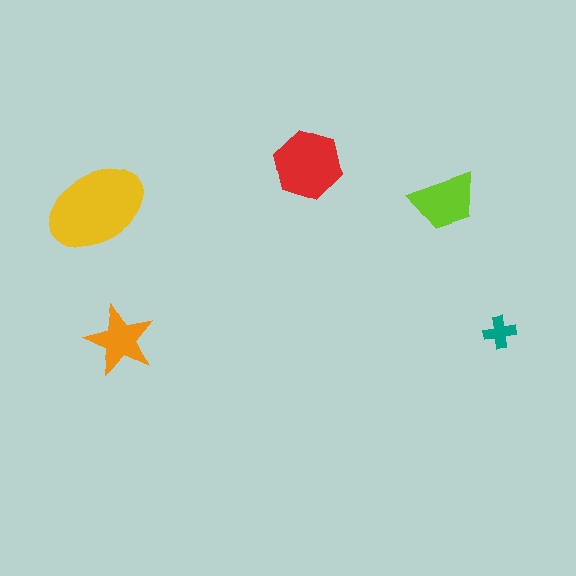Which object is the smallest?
The teal cross.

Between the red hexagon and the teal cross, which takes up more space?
The red hexagon.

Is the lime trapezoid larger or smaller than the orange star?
Larger.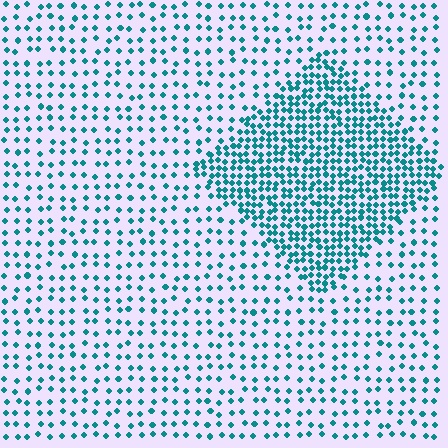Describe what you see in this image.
The image contains small teal elements arranged at two different densities. A diamond-shaped region is visible where the elements are more densely packed than the surrounding area.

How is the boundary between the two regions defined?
The boundary is defined by a change in element density (approximately 2.5x ratio). All elements are the same color, size, and shape.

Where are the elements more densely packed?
The elements are more densely packed inside the diamond boundary.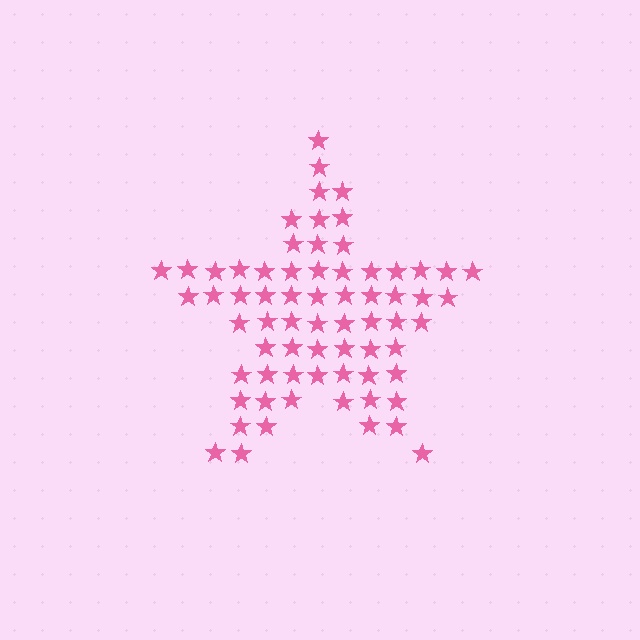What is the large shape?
The large shape is a star.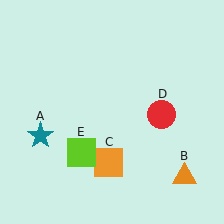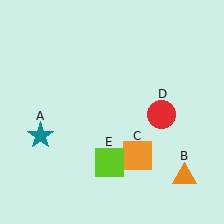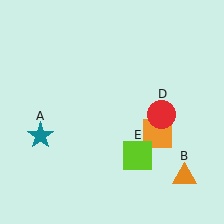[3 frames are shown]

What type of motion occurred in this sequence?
The orange square (object C), lime square (object E) rotated counterclockwise around the center of the scene.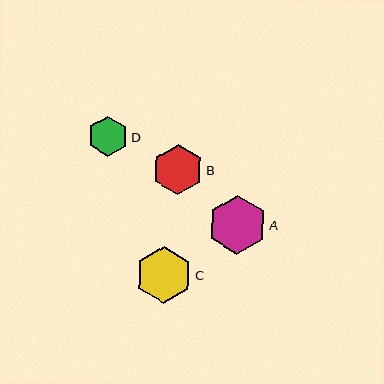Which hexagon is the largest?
Hexagon A is the largest with a size of approximately 59 pixels.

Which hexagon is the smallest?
Hexagon D is the smallest with a size of approximately 41 pixels.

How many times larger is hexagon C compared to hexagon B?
Hexagon C is approximately 1.1 times the size of hexagon B.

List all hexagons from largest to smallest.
From largest to smallest: A, C, B, D.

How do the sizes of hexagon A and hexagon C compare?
Hexagon A and hexagon C are approximately the same size.